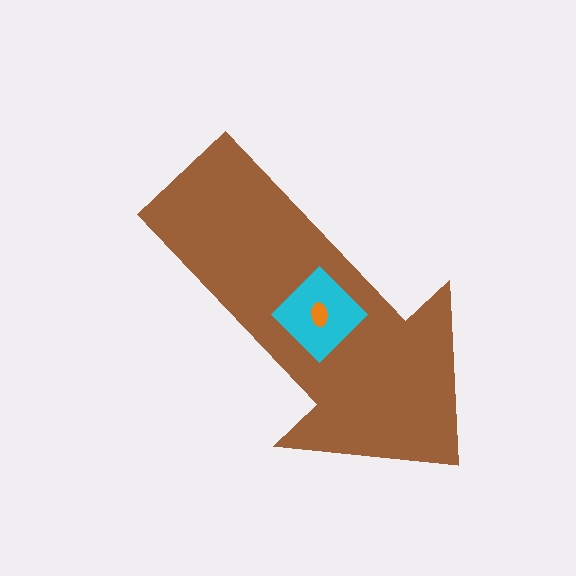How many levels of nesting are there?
3.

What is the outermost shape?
The brown arrow.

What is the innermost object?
The orange ellipse.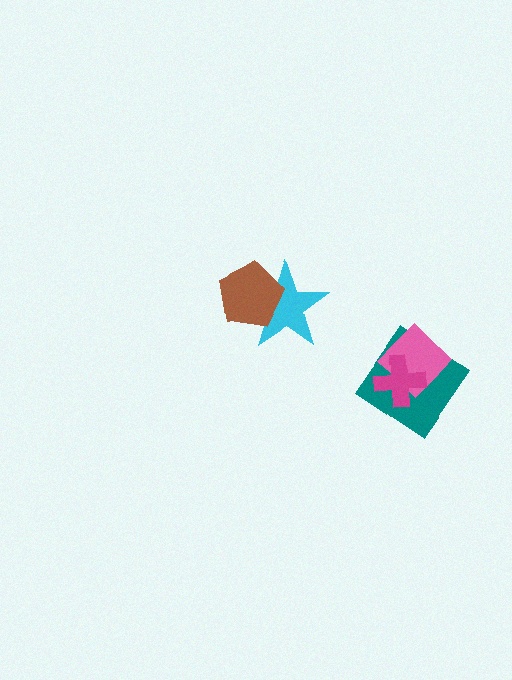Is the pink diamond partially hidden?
Yes, it is partially covered by another shape.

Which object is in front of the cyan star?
The brown pentagon is in front of the cyan star.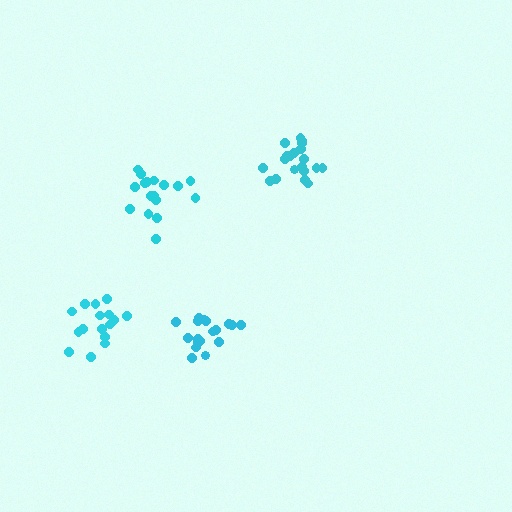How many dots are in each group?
Group 1: 20 dots, Group 2: 17 dots, Group 3: 18 dots, Group 4: 16 dots (71 total).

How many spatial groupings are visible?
There are 4 spatial groupings.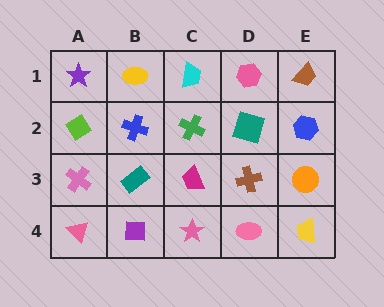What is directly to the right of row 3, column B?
A magenta trapezoid.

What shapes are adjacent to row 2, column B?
A yellow ellipse (row 1, column B), a teal rectangle (row 3, column B), a lime diamond (row 2, column A), a green cross (row 2, column C).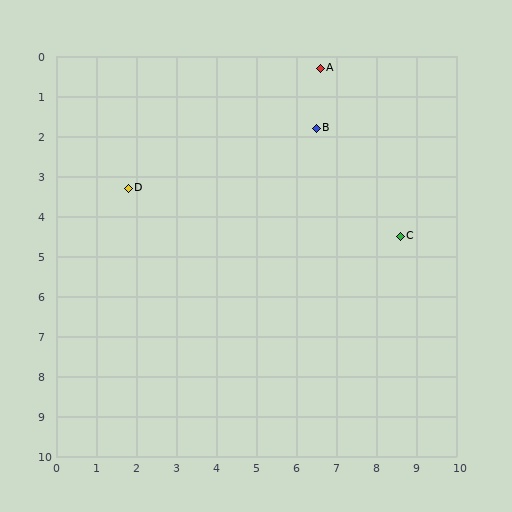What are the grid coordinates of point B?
Point B is at approximately (6.5, 1.8).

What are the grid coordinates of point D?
Point D is at approximately (1.8, 3.3).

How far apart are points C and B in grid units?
Points C and B are about 3.4 grid units apart.